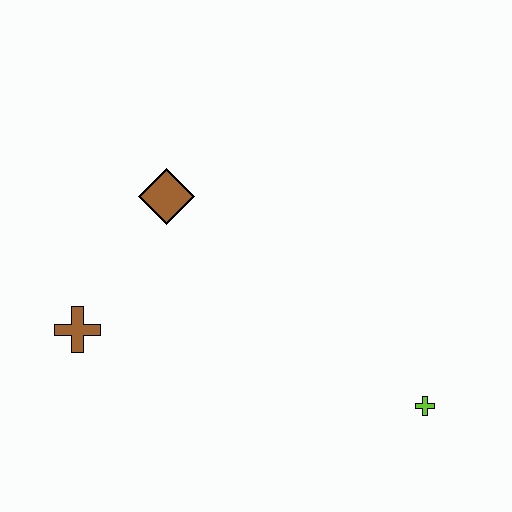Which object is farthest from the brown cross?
The lime cross is farthest from the brown cross.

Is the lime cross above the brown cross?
No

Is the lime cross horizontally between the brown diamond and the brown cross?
No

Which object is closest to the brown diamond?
The brown cross is closest to the brown diamond.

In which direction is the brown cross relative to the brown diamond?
The brown cross is below the brown diamond.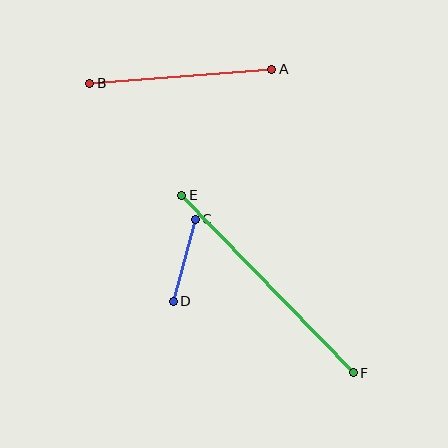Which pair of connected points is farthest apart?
Points E and F are farthest apart.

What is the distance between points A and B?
The distance is approximately 183 pixels.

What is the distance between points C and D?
The distance is approximately 85 pixels.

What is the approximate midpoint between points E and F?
The midpoint is at approximately (267, 284) pixels.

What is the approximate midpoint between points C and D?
The midpoint is at approximately (184, 260) pixels.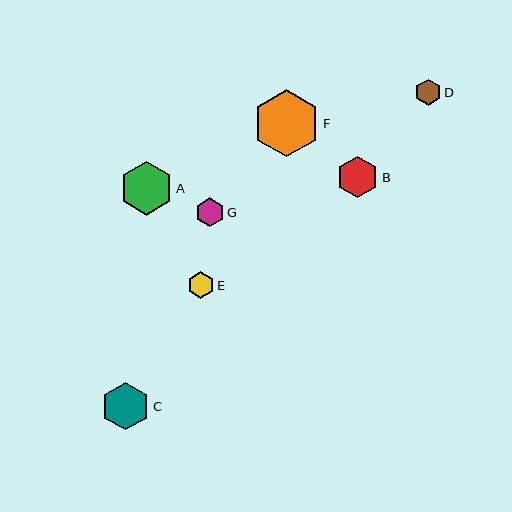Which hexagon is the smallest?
Hexagon D is the smallest with a size of approximately 26 pixels.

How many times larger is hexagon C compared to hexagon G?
Hexagon C is approximately 1.7 times the size of hexagon G.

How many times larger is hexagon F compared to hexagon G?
Hexagon F is approximately 2.4 times the size of hexagon G.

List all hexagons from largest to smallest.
From largest to smallest: F, A, C, B, G, E, D.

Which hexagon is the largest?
Hexagon F is the largest with a size of approximately 67 pixels.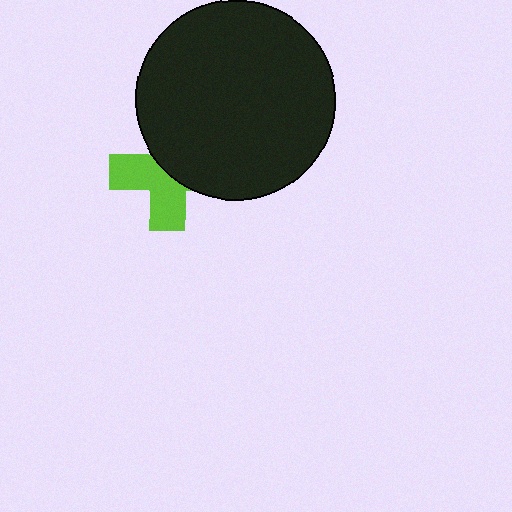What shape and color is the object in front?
The object in front is a black circle.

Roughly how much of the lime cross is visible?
About half of it is visible (roughly 50%).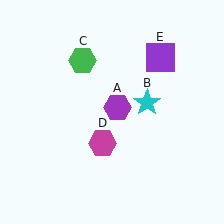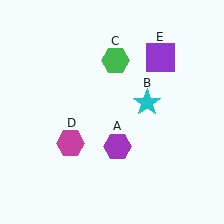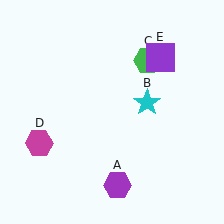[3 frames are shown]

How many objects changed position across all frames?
3 objects changed position: purple hexagon (object A), green hexagon (object C), magenta hexagon (object D).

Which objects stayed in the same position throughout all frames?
Cyan star (object B) and purple square (object E) remained stationary.